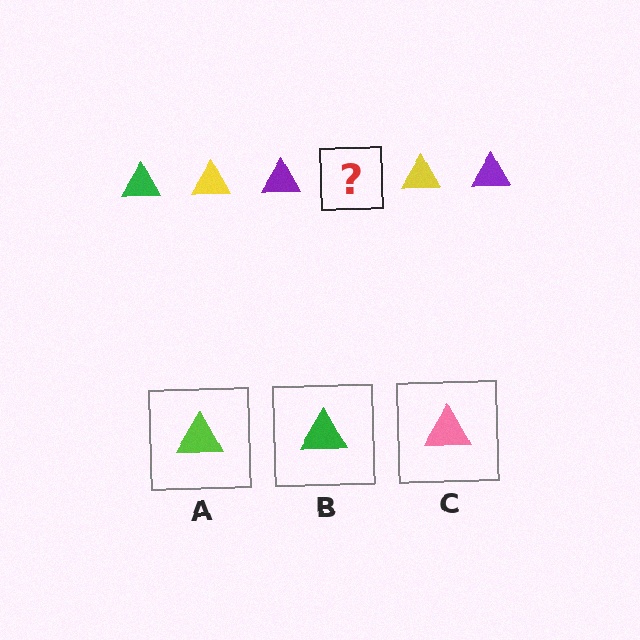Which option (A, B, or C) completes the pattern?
B.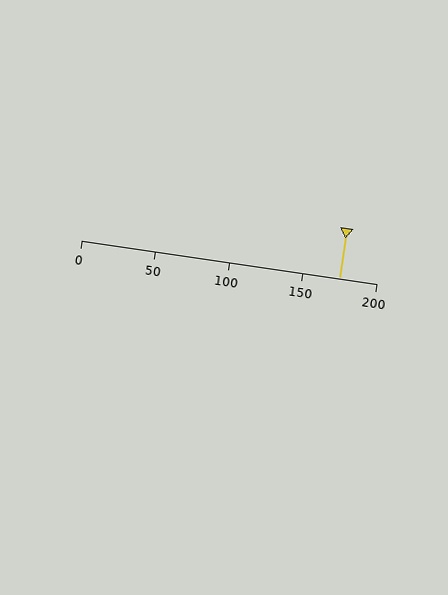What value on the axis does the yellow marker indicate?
The marker indicates approximately 175.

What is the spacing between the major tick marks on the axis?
The major ticks are spaced 50 apart.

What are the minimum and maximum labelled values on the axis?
The axis runs from 0 to 200.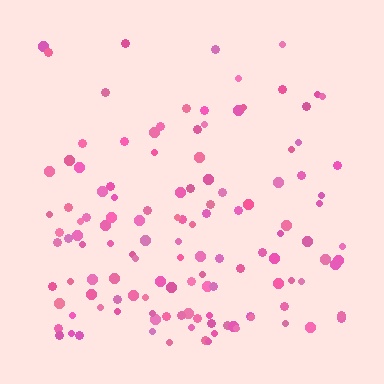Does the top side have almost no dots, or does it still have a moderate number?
Still a moderate number, just noticeably fewer than the bottom.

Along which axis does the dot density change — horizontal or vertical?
Vertical.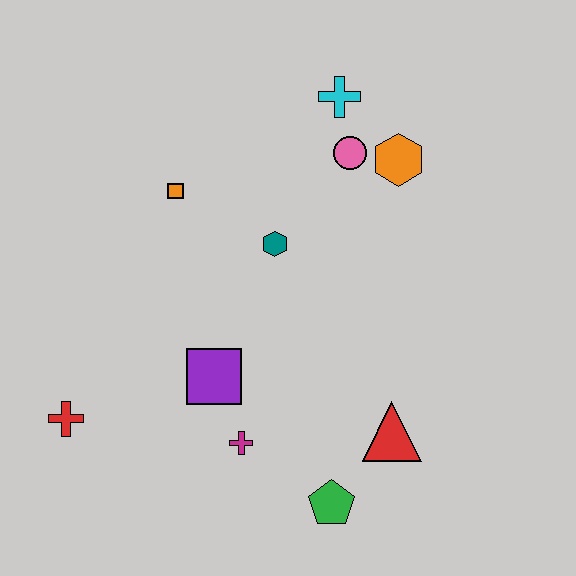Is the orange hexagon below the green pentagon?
No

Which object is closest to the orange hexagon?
The pink circle is closest to the orange hexagon.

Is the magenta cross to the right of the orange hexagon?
No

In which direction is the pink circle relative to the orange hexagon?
The pink circle is to the left of the orange hexagon.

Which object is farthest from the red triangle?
The cyan cross is farthest from the red triangle.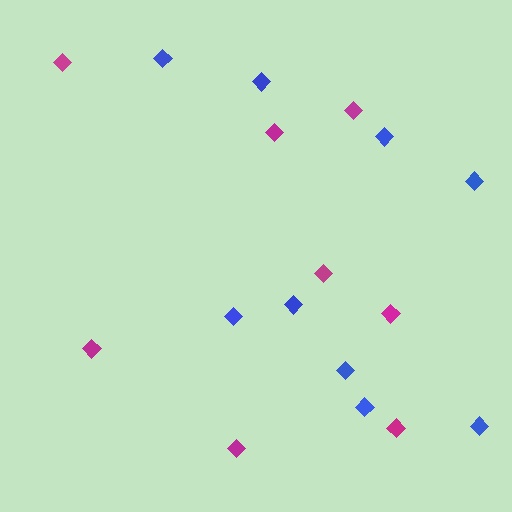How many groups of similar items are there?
There are 2 groups: one group of blue diamonds (9) and one group of magenta diamonds (8).